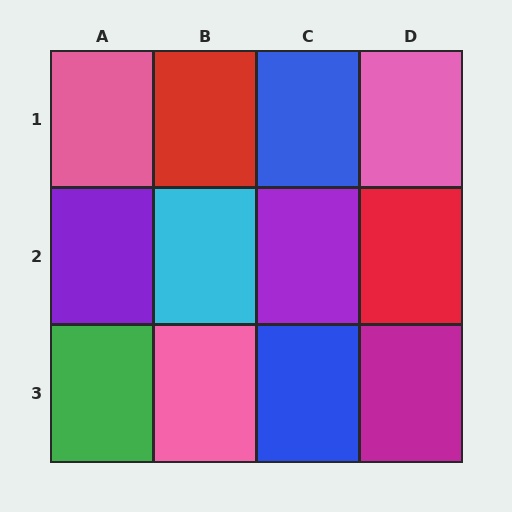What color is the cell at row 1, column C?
Blue.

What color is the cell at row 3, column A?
Green.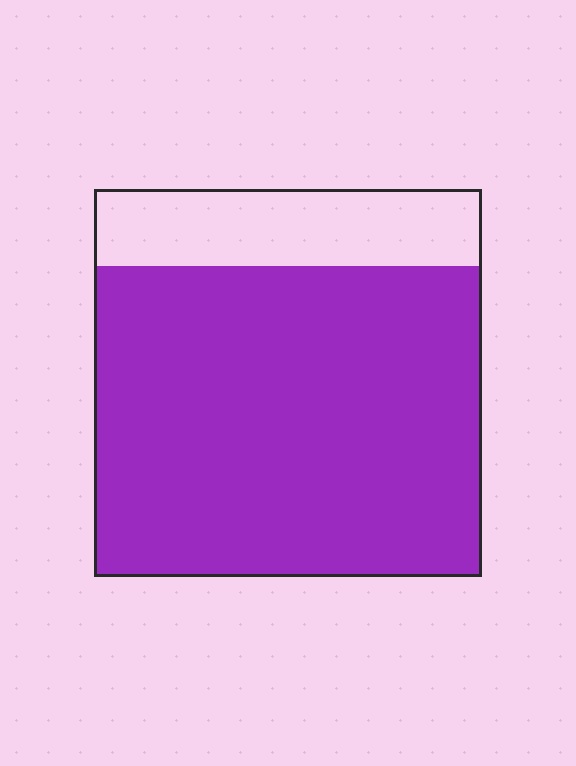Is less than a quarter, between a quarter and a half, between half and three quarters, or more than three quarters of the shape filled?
More than three quarters.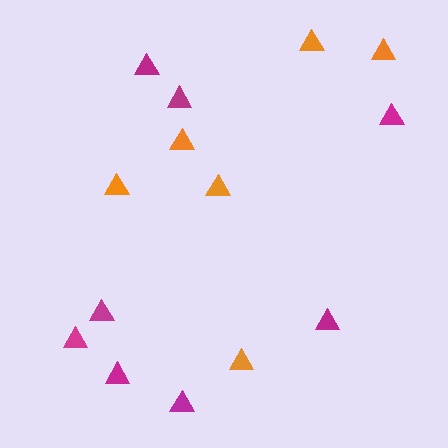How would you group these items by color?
There are 2 groups: one group of orange triangles (6) and one group of magenta triangles (8).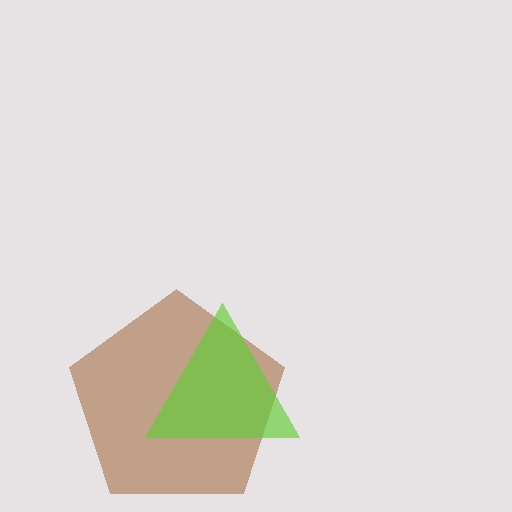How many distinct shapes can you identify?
There are 2 distinct shapes: a brown pentagon, a lime triangle.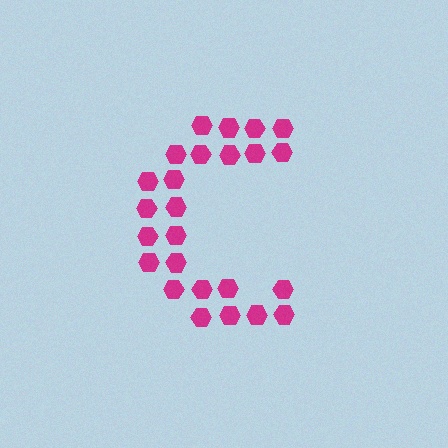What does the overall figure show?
The overall figure shows the letter C.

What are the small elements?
The small elements are hexagons.